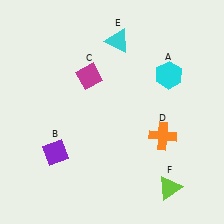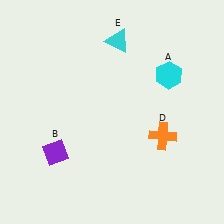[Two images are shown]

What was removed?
The magenta diamond (C), the lime triangle (F) were removed in Image 2.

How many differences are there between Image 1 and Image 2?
There are 2 differences between the two images.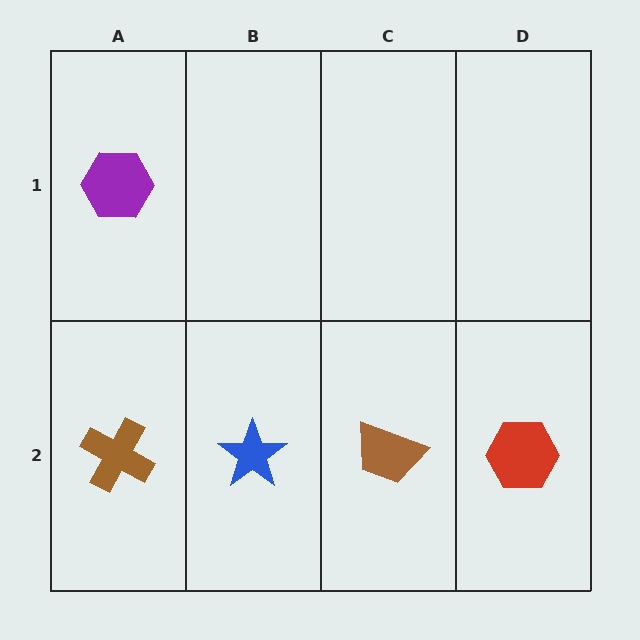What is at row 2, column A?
A brown cross.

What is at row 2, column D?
A red hexagon.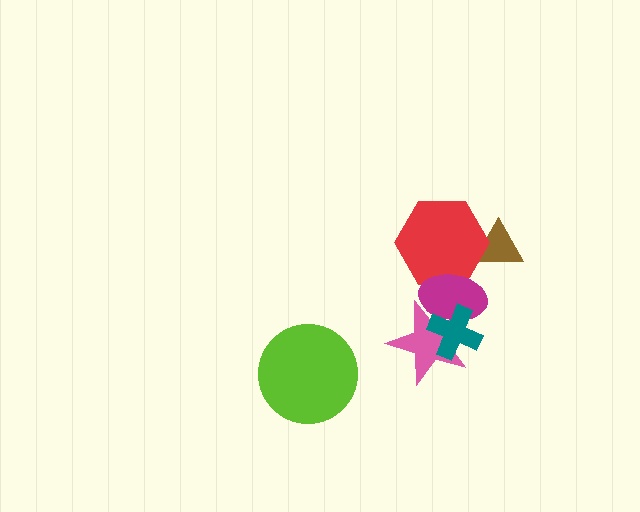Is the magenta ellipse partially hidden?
Yes, it is partially covered by another shape.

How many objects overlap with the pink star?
2 objects overlap with the pink star.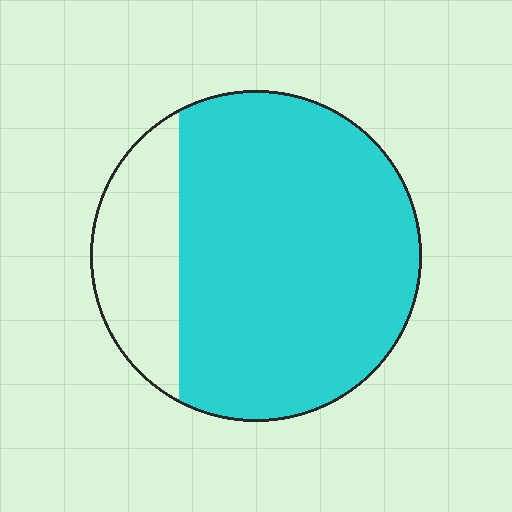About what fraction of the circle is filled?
About four fifths (4/5).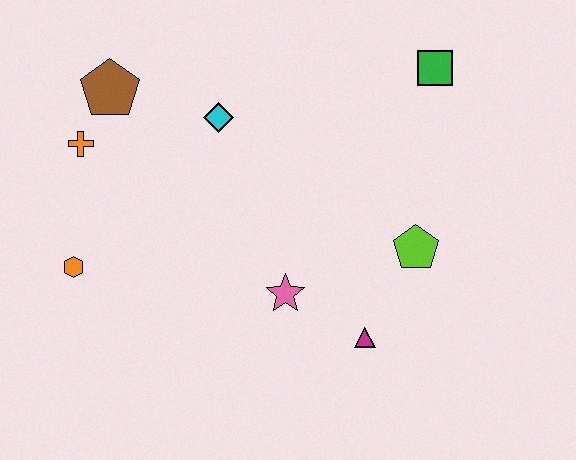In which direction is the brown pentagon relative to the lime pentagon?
The brown pentagon is to the left of the lime pentagon.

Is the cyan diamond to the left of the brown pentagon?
No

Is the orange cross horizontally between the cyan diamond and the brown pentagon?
No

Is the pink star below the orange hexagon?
Yes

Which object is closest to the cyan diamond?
The brown pentagon is closest to the cyan diamond.